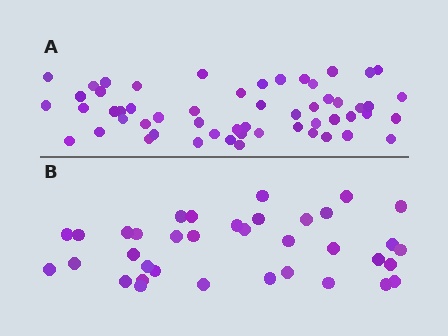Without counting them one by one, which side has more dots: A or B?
Region A (the top region) has more dots.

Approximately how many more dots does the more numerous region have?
Region A has approximately 20 more dots than region B.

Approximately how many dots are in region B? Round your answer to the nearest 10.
About 40 dots. (The exact count is 36, which rounds to 40.)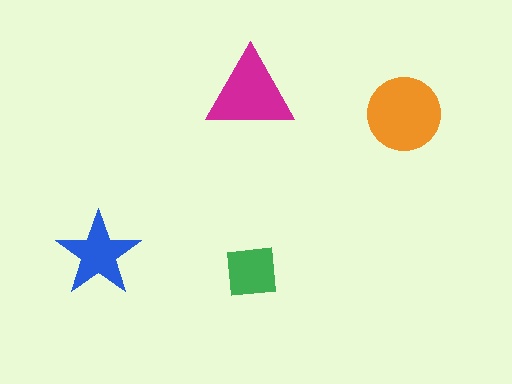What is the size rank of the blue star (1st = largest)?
3rd.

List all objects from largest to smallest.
The orange circle, the magenta triangle, the blue star, the green square.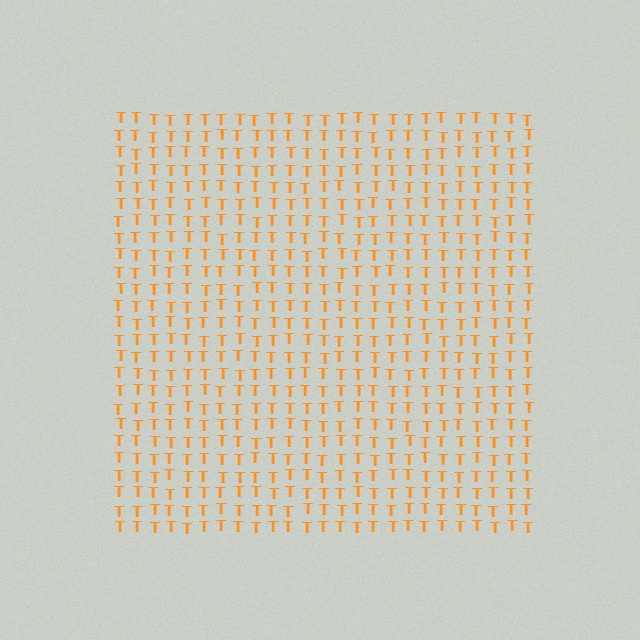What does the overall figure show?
The overall figure shows a square.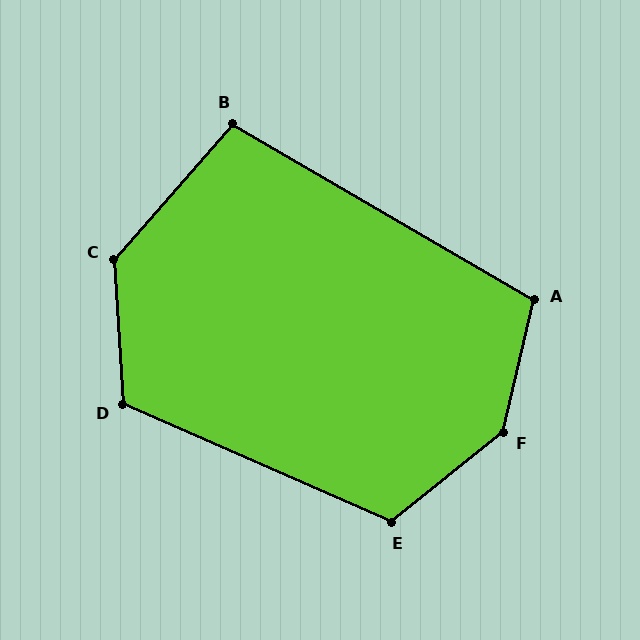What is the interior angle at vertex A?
Approximately 107 degrees (obtuse).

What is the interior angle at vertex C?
Approximately 135 degrees (obtuse).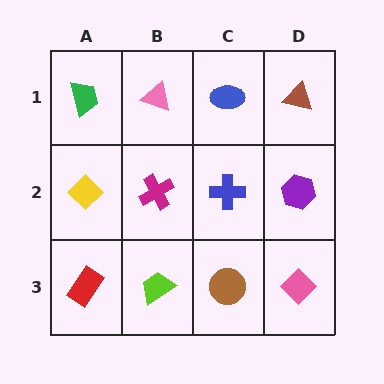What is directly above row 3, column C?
A blue cross.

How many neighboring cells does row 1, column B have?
3.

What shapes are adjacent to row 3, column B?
A magenta cross (row 2, column B), a red rectangle (row 3, column A), a brown circle (row 3, column C).